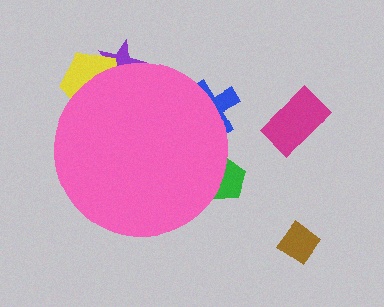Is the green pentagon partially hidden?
Yes, the green pentagon is partially hidden behind the pink circle.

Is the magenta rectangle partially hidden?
No, the magenta rectangle is fully visible.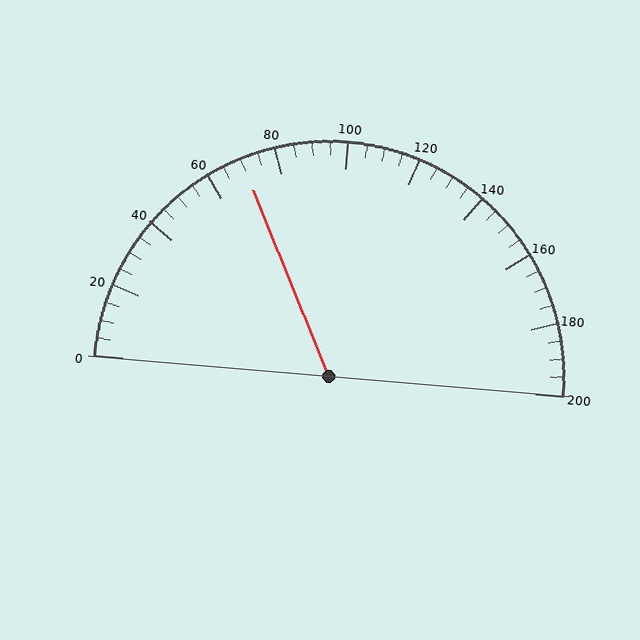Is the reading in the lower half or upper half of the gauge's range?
The reading is in the lower half of the range (0 to 200).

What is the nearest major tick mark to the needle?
The nearest major tick mark is 80.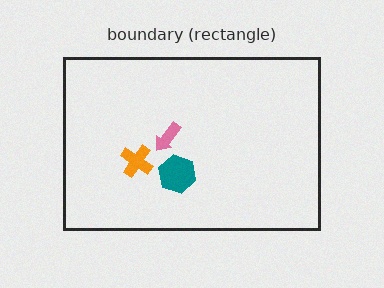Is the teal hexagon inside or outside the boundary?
Inside.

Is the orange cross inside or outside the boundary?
Inside.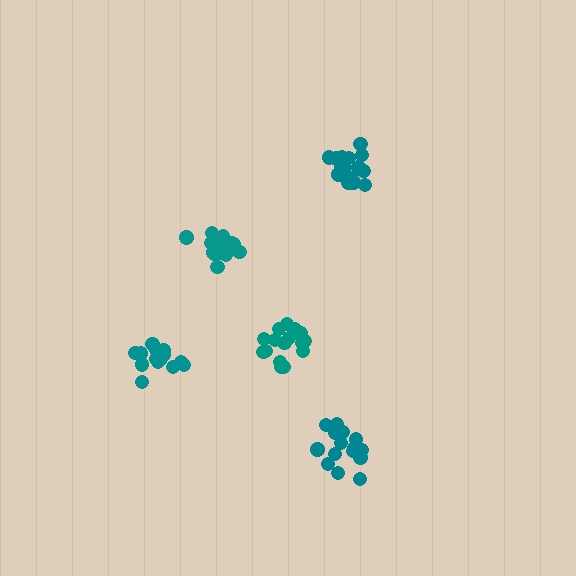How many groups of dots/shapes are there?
There are 5 groups.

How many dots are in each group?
Group 1: 16 dots, Group 2: 18 dots, Group 3: 14 dots, Group 4: 18 dots, Group 5: 17 dots (83 total).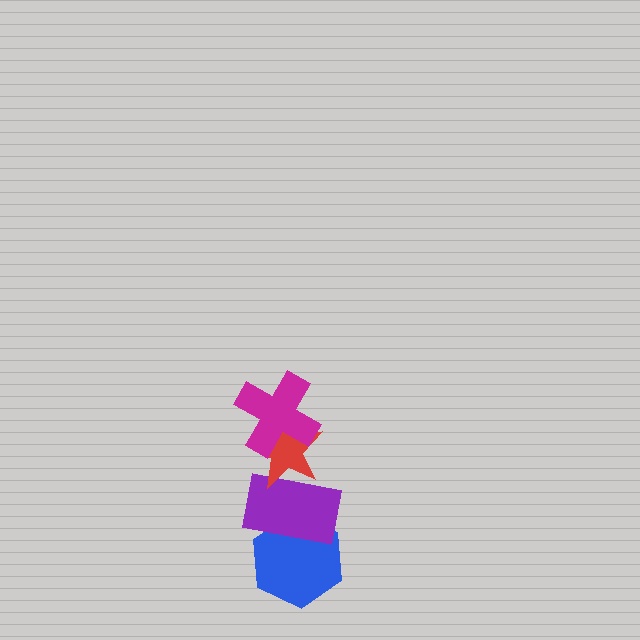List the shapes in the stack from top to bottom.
From top to bottom: the magenta cross, the red star, the purple rectangle, the blue hexagon.